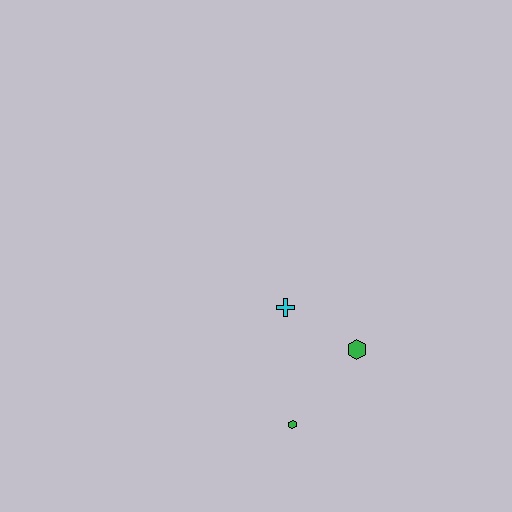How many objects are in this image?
There are 3 objects.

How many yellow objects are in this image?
There are no yellow objects.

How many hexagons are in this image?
There are 2 hexagons.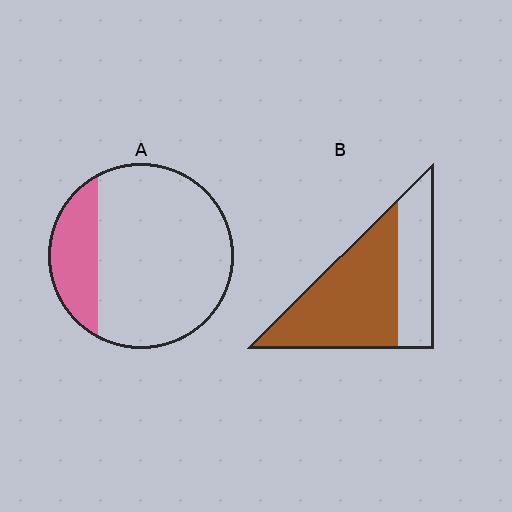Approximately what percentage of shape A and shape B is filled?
A is approximately 20% and B is approximately 65%.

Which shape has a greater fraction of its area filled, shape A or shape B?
Shape B.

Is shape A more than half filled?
No.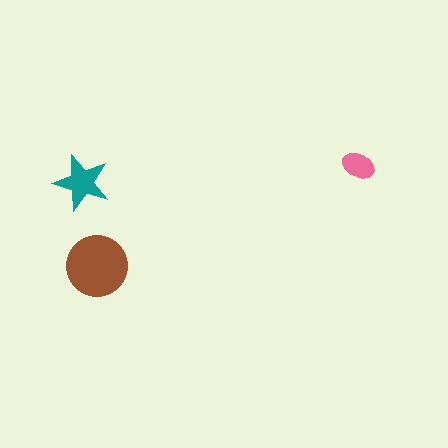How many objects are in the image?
There are 3 objects in the image.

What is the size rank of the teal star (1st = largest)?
2nd.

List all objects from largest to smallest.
The brown circle, the teal star, the pink ellipse.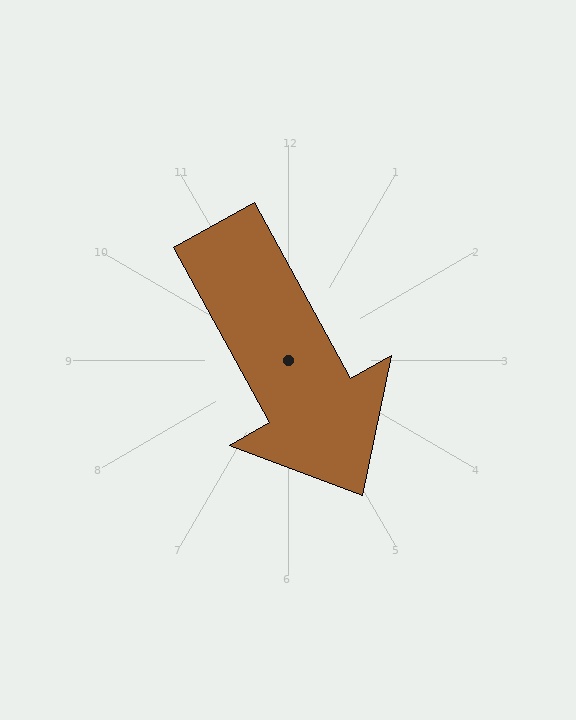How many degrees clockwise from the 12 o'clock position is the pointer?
Approximately 151 degrees.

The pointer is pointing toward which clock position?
Roughly 5 o'clock.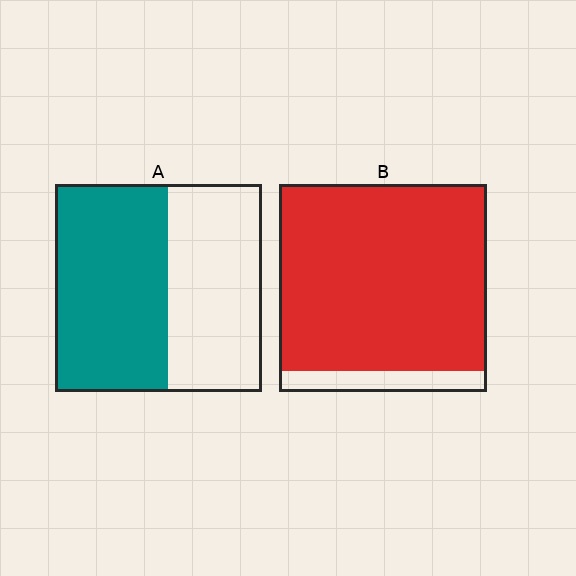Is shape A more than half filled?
Yes.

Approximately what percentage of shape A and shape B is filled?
A is approximately 55% and B is approximately 90%.